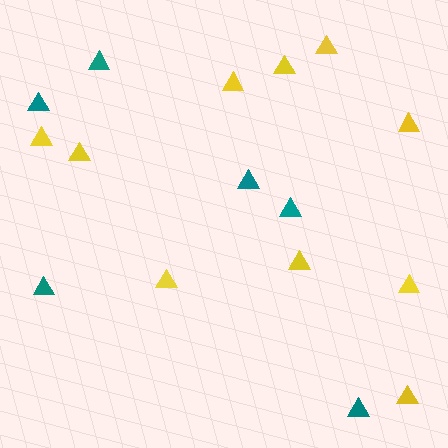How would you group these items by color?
There are 2 groups: one group of teal triangles (6) and one group of yellow triangles (10).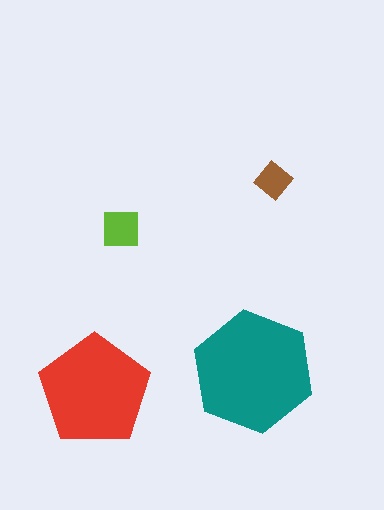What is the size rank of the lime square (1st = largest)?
3rd.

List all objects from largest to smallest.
The teal hexagon, the red pentagon, the lime square, the brown diamond.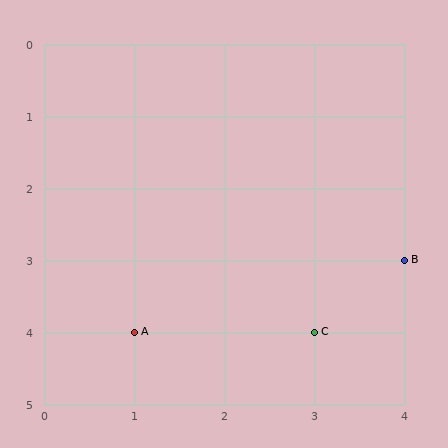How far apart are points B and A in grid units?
Points B and A are 3 columns and 1 row apart (about 3.2 grid units diagonally).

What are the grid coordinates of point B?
Point B is at grid coordinates (4, 3).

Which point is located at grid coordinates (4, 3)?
Point B is at (4, 3).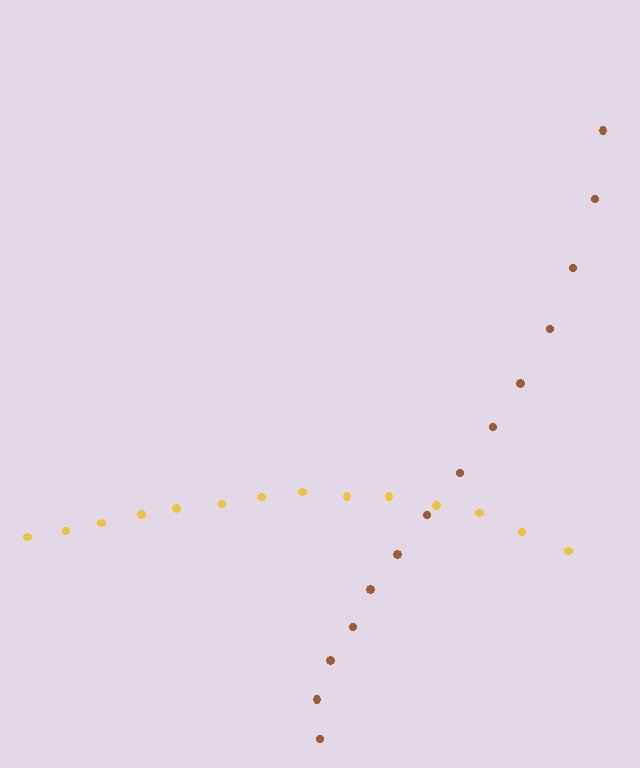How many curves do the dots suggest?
There are 2 distinct paths.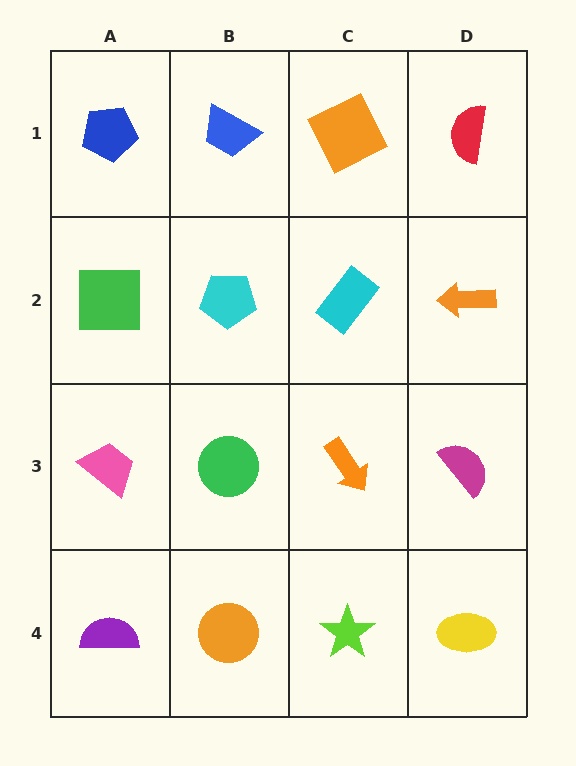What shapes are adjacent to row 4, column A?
A pink trapezoid (row 3, column A), an orange circle (row 4, column B).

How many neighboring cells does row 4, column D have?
2.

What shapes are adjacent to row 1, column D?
An orange arrow (row 2, column D), an orange square (row 1, column C).